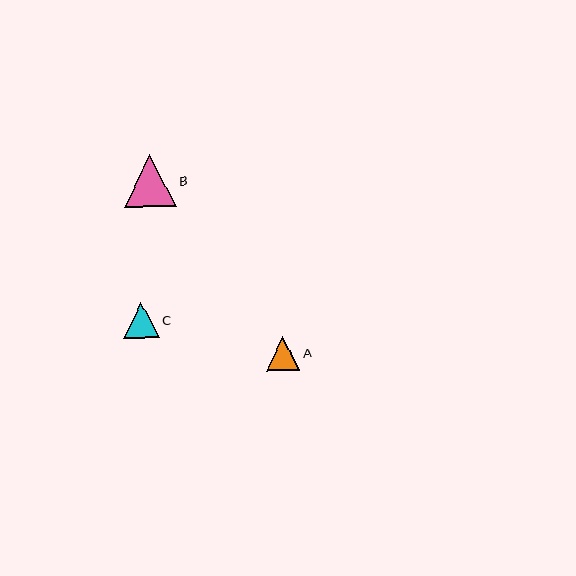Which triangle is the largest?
Triangle B is the largest with a size of approximately 52 pixels.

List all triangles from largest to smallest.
From largest to smallest: B, C, A.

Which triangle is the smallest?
Triangle A is the smallest with a size of approximately 33 pixels.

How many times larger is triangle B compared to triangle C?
Triangle B is approximately 1.5 times the size of triangle C.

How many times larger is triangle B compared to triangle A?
Triangle B is approximately 1.6 times the size of triangle A.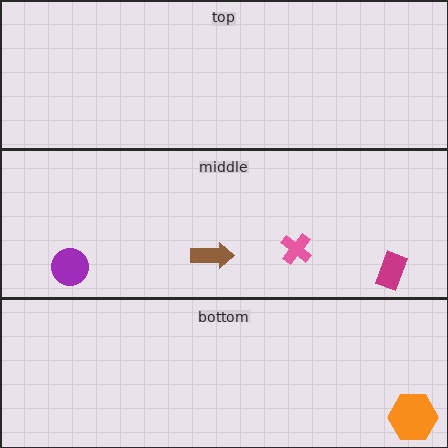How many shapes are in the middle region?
4.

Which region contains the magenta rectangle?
The middle region.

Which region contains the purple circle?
The middle region.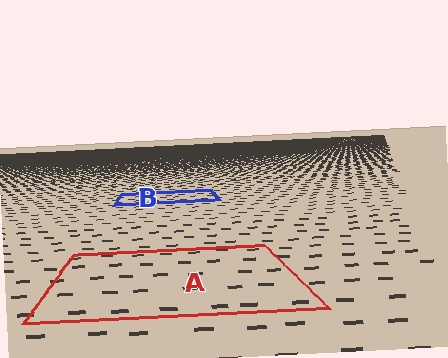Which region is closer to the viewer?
Region A is closer. The texture elements there are larger and more spread out.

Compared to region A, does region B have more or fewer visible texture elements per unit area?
Region B has more texture elements per unit area — they are packed more densely because it is farther away.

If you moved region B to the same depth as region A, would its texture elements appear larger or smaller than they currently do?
They would appear larger. At a closer depth, the same texture elements are projected at a bigger on-screen size.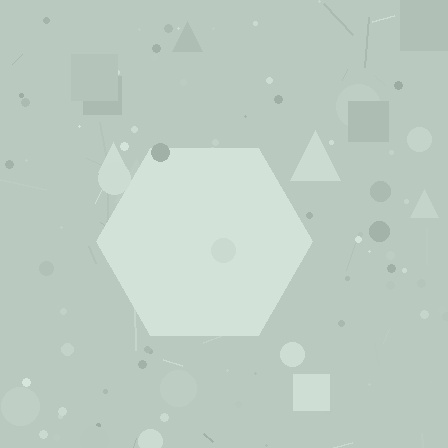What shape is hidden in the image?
A hexagon is hidden in the image.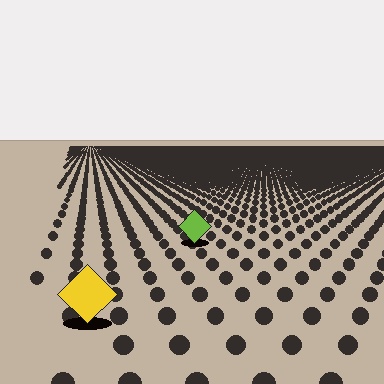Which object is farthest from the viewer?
The lime diamond is farthest from the viewer. It appears smaller and the ground texture around it is denser.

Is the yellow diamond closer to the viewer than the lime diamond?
Yes. The yellow diamond is closer — you can tell from the texture gradient: the ground texture is coarser near it.